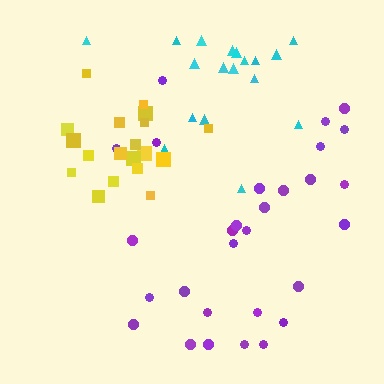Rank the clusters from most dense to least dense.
yellow, purple, cyan.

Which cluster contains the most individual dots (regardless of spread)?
Purple (29).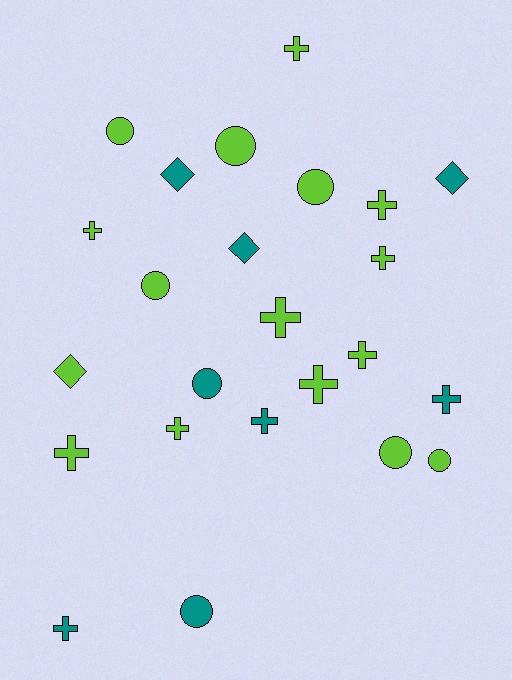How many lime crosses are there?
There are 9 lime crosses.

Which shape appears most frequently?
Cross, with 12 objects.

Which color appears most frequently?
Lime, with 16 objects.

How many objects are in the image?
There are 24 objects.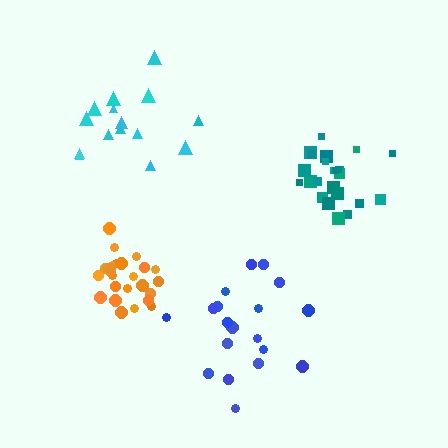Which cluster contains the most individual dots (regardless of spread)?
Teal (26).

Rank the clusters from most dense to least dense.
orange, teal, blue, cyan.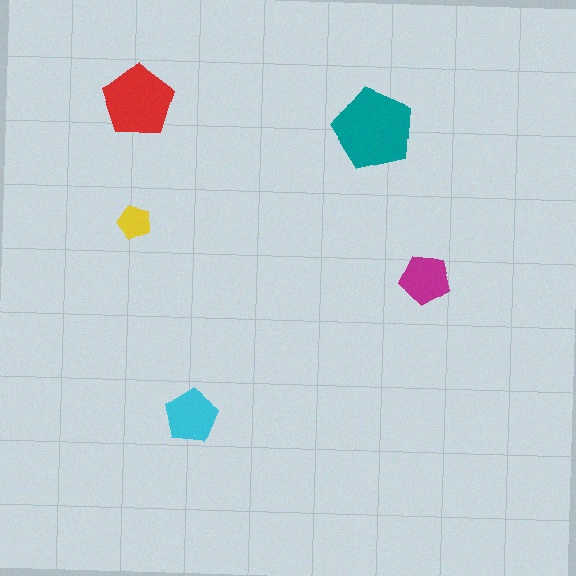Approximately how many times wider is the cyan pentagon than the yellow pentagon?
About 1.5 times wider.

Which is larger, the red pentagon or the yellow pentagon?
The red one.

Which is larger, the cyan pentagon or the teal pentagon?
The teal one.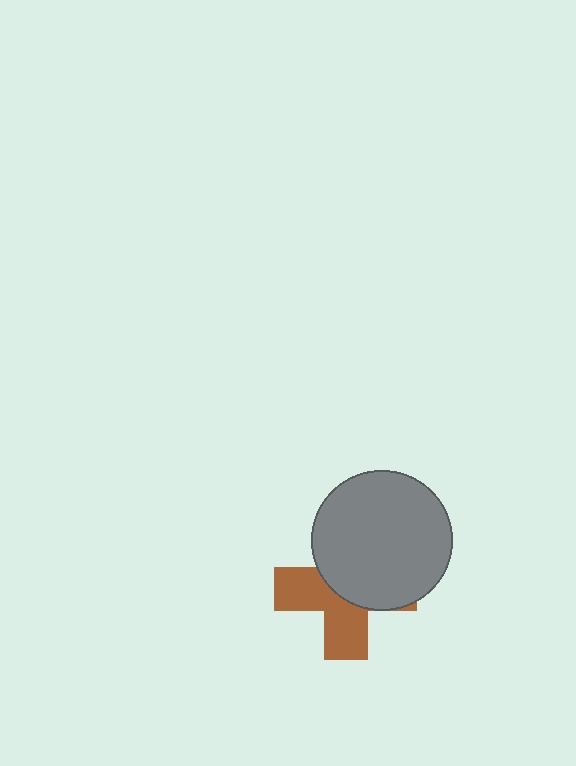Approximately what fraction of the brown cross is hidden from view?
Roughly 54% of the brown cross is hidden behind the gray circle.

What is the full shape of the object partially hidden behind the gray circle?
The partially hidden object is a brown cross.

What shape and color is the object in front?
The object in front is a gray circle.